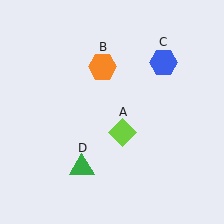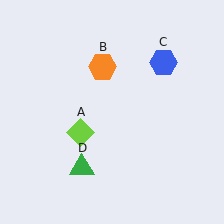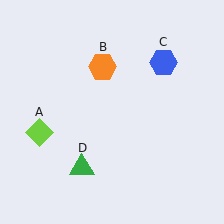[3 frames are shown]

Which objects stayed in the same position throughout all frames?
Orange hexagon (object B) and blue hexagon (object C) and green triangle (object D) remained stationary.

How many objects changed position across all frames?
1 object changed position: lime diamond (object A).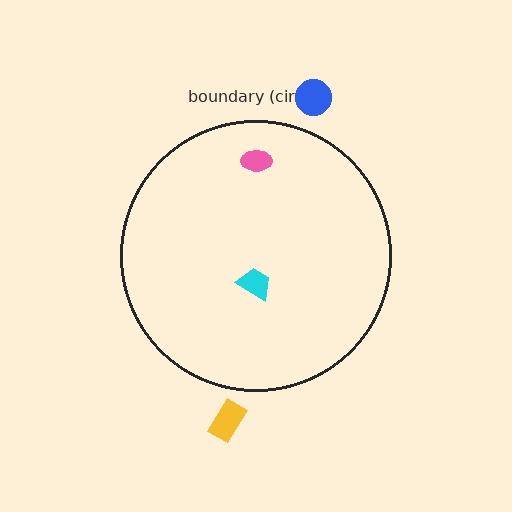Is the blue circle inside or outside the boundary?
Outside.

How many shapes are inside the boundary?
2 inside, 2 outside.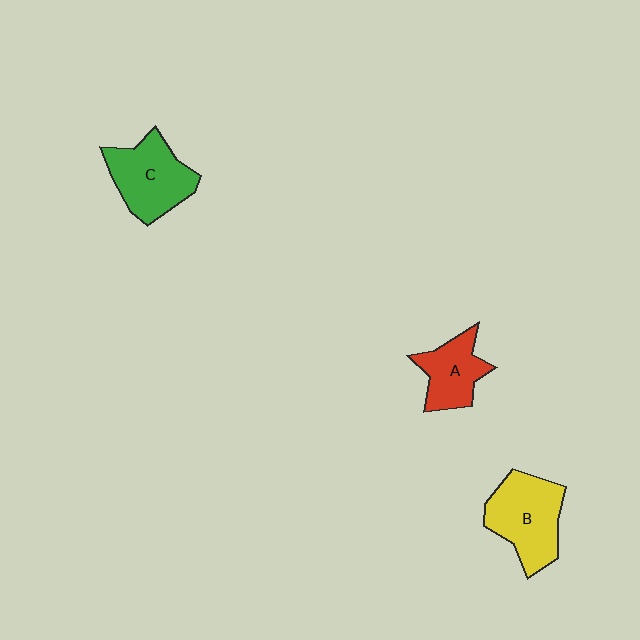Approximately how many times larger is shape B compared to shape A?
Approximately 1.4 times.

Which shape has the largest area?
Shape B (yellow).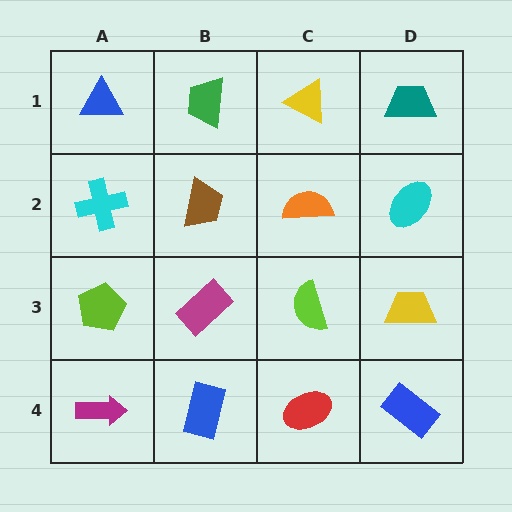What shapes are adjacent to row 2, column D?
A teal trapezoid (row 1, column D), a yellow trapezoid (row 3, column D), an orange semicircle (row 2, column C).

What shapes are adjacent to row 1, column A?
A cyan cross (row 2, column A), a green trapezoid (row 1, column B).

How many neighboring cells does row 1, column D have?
2.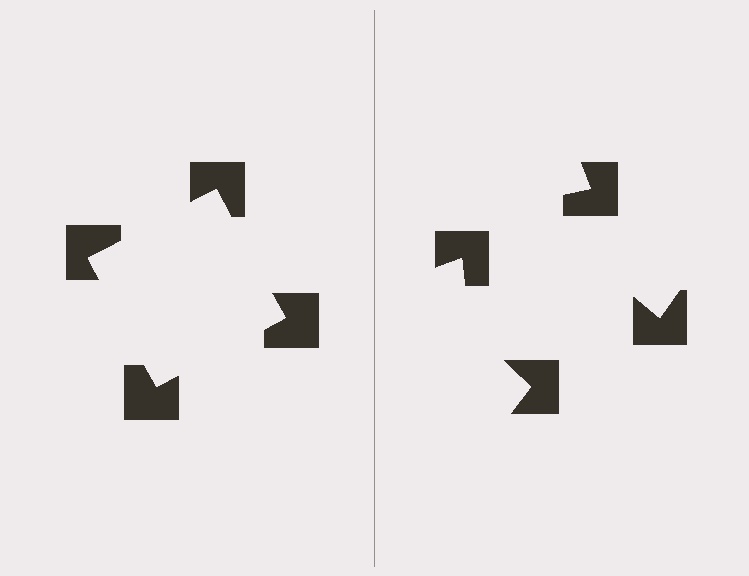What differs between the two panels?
The notched squares are positioned identically on both sides; only the wedge orientations differ. On the left they align to a square; on the right they are misaligned.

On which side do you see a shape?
An illusory square appears on the left side. On the right side the wedge cuts are rotated, so no coherent shape forms.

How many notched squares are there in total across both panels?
8 — 4 on each side.